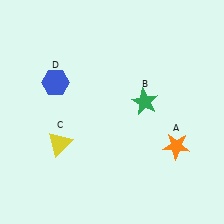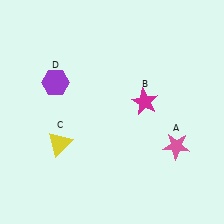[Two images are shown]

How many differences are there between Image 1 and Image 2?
There are 3 differences between the two images.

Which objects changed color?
A changed from orange to pink. B changed from green to magenta. D changed from blue to purple.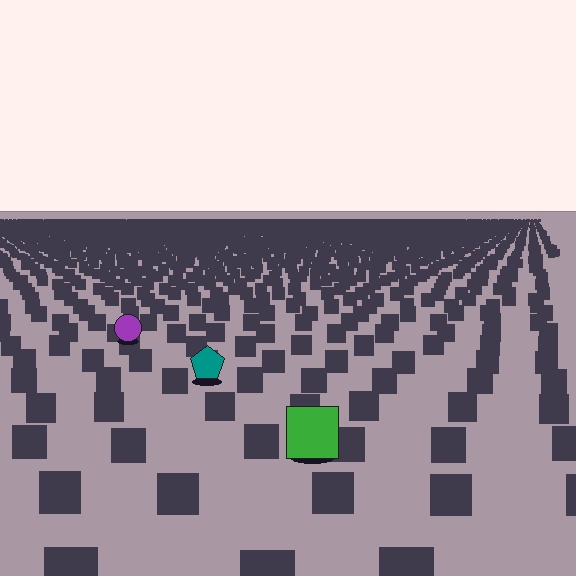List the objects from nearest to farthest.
From nearest to farthest: the green square, the teal pentagon, the purple circle.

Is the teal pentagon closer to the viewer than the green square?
No. The green square is closer — you can tell from the texture gradient: the ground texture is coarser near it.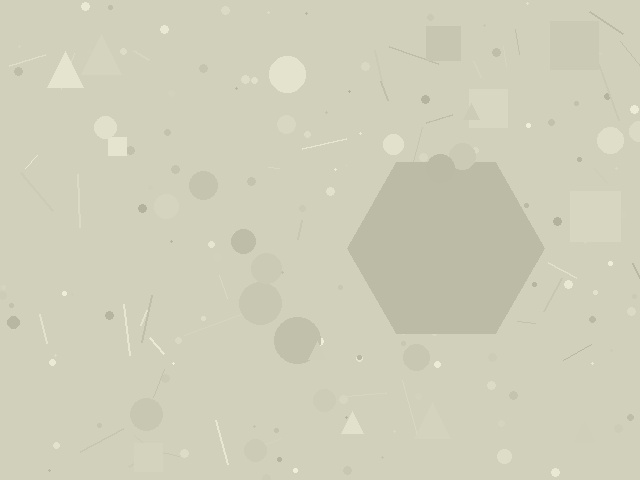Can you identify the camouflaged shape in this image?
The camouflaged shape is a hexagon.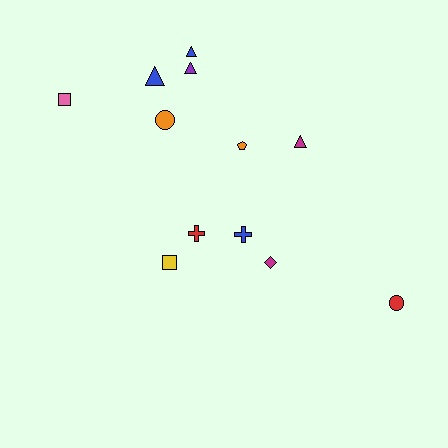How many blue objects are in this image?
There are 3 blue objects.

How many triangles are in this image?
There are 4 triangles.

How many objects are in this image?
There are 12 objects.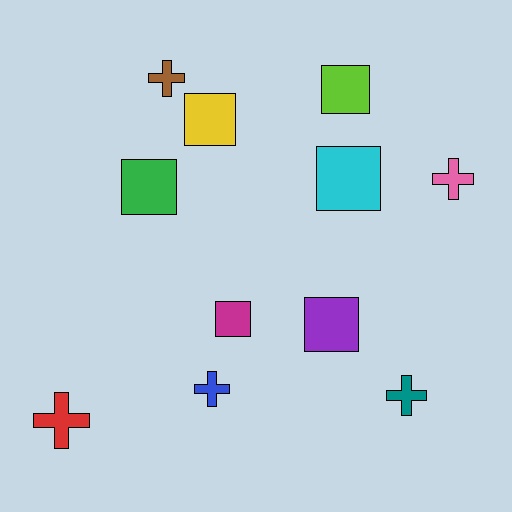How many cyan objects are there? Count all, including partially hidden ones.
There is 1 cyan object.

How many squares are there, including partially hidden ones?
There are 6 squares.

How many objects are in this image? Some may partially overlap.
There are 11 objects.